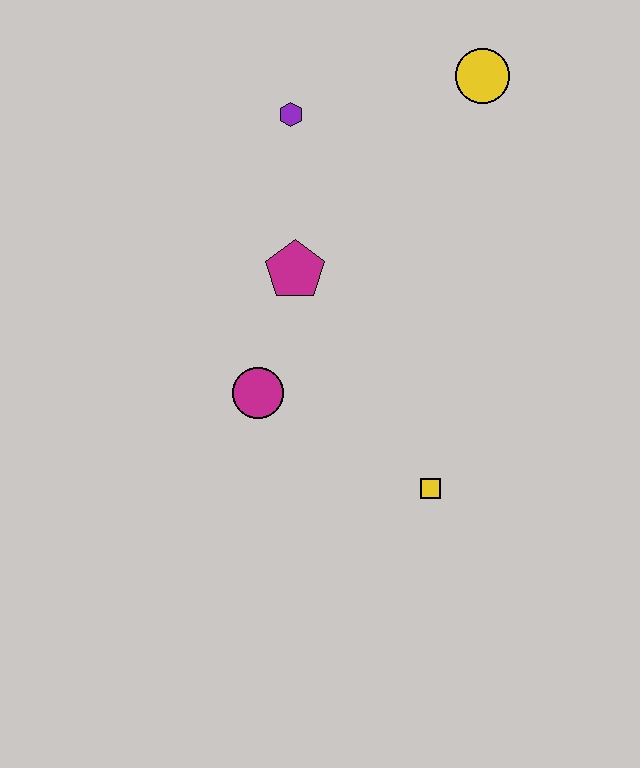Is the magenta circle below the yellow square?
No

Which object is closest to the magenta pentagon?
The magenta circle is closest to the magenta pentagon.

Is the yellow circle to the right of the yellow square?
Yes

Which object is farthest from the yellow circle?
The yellow square is farthest from the yellow circle.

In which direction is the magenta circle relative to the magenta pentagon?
The magenta circle is below the magenta pentagon.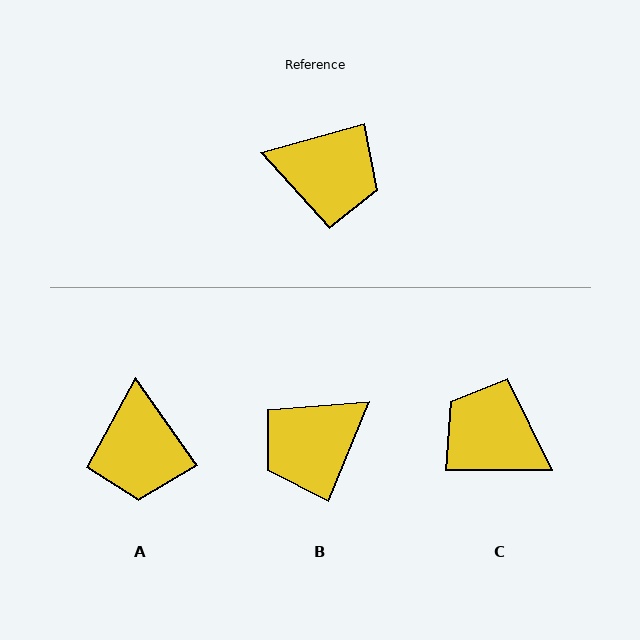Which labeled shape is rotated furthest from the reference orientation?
C, about 164 degrees away.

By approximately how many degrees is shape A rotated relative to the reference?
Approximately 71 degrees clockwise.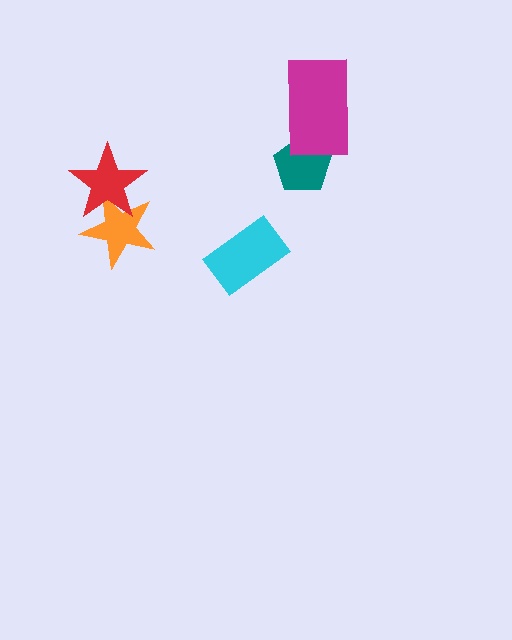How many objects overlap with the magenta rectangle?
1 object overlaps with the magenta rectangle.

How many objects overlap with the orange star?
1 object overlaps with the orange star.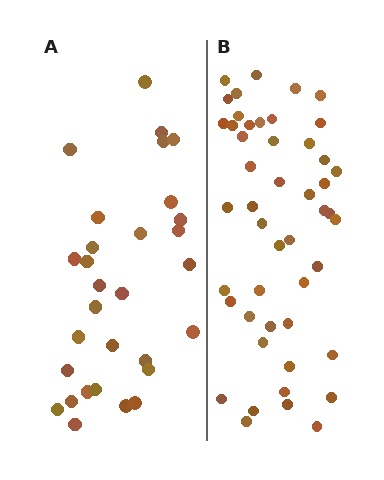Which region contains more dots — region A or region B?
Region B (the right region) has more dots.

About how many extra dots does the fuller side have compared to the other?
Region B has approximately 20 more dots than region A.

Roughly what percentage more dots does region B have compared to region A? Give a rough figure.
About 60% more.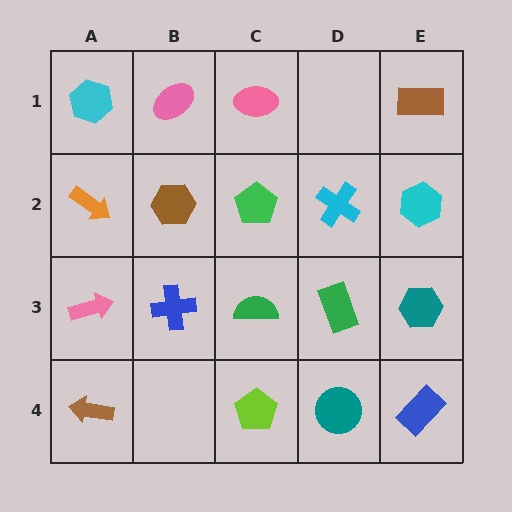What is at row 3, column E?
A teal hexagon.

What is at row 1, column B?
A pink ellipse.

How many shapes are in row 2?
5 shapes.